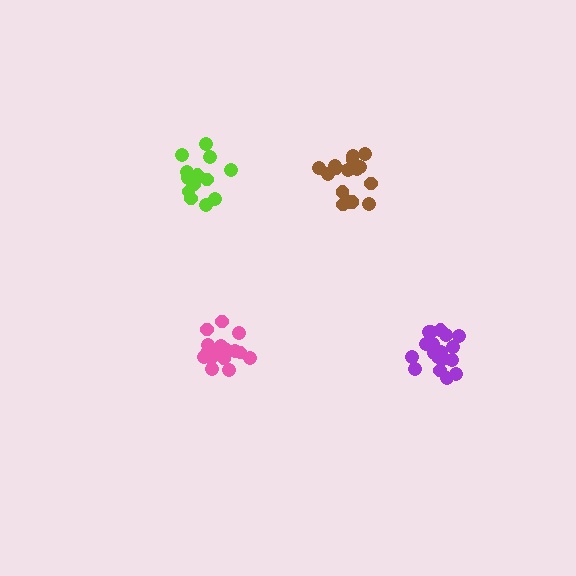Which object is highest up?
The lime cluster is topmost.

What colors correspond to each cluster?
The clusters are colored: lime, brown, purple, pink.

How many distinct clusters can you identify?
There are 4 distinct clusters.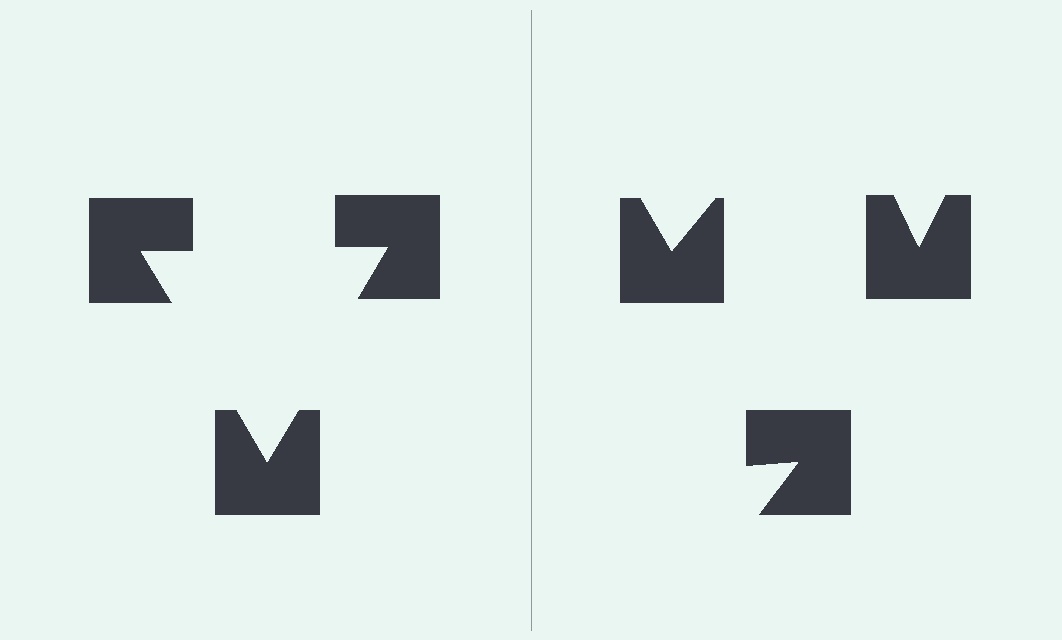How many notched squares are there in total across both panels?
6 — 3 on each side.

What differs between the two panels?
The notched squares are positioned identically on both sides; only the wedge orientations differ. On the left they align to a triangle; on the right they are misaligned.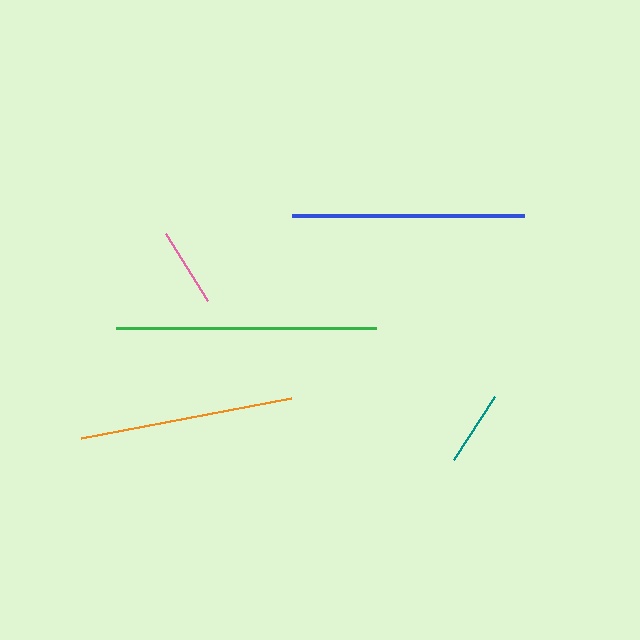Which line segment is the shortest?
The teal line is the shortest at approximately 75 pixels.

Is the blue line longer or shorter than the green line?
The green line is longer than the blue line.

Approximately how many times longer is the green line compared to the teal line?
The green line is approximately 3.5 times the length of the teal line.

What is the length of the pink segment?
The pink segment is approximately 79 pixels long.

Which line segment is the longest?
The green line is the longest at approximately 260 pixels.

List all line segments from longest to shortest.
From longest to shortest: green, blue, orange, pink, teal.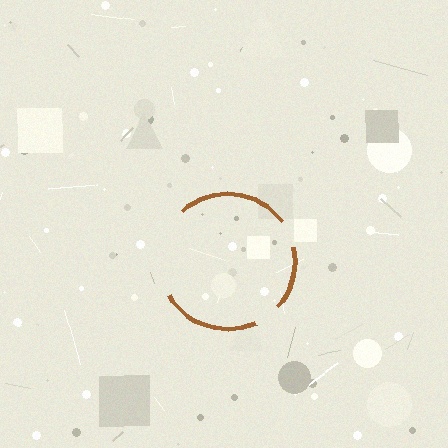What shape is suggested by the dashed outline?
The dashed outline suggests a circle.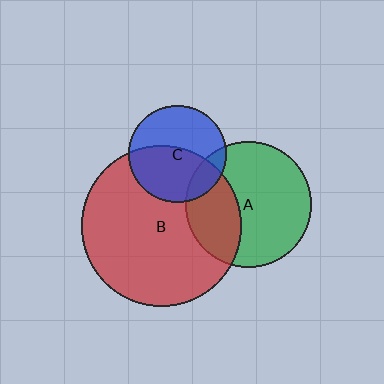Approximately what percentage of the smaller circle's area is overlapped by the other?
Approximately 35%.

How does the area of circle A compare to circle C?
Approximately 1.7 times.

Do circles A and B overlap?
Yes.